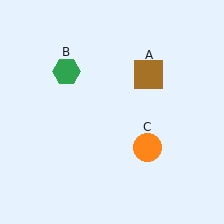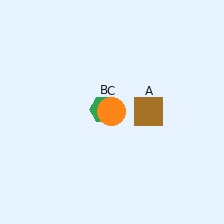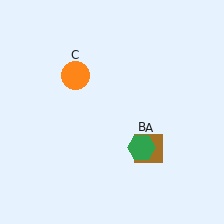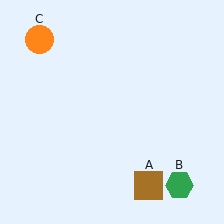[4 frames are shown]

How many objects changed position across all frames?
3 objects changed position: brown square (object A), green hexagon (object B), orange circle (object C).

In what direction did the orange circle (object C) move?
The orange circle (object C) moved up and to the left.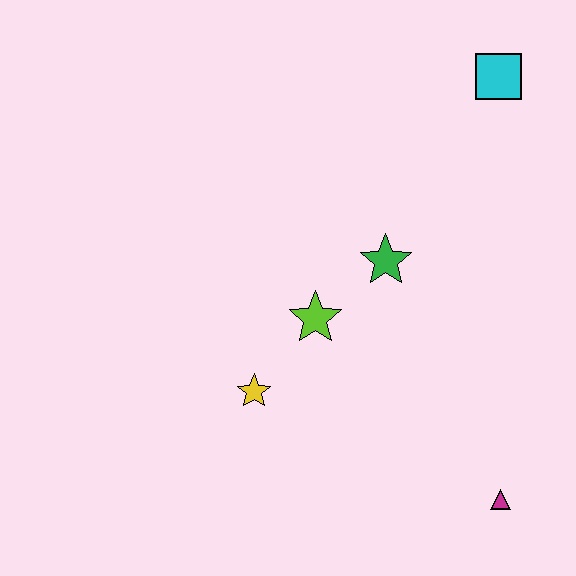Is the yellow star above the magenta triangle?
Yes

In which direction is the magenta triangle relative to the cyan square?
The magenta triangle is below the cyan square.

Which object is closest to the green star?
The lime star is closest to the green star.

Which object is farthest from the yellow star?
The cyan square is farthest from the yellow star.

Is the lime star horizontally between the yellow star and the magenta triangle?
Yes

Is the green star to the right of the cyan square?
No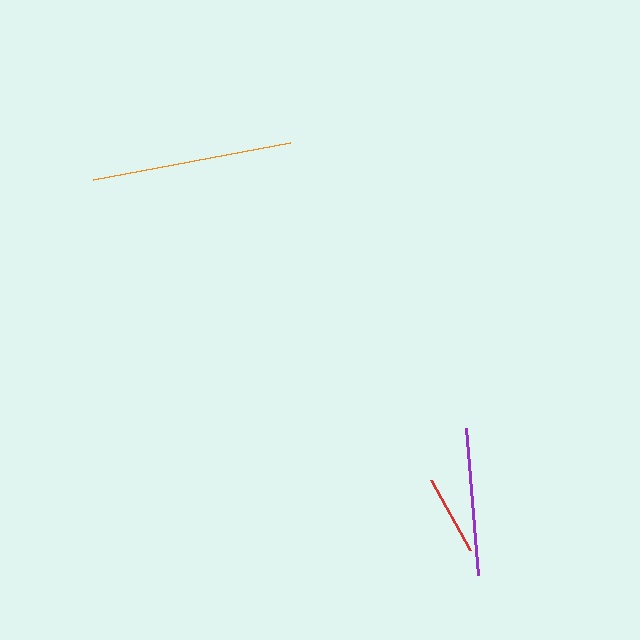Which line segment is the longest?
The orange line is the longest at approximately 200 pixels.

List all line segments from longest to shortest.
From longest to shortest: orange, purple, red.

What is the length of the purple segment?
The purple segment is approximately 147 pixels long.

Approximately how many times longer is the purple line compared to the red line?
The purple line is approximately 1.8 times the length of the red line.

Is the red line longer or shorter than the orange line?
The orange line is longer than the red line.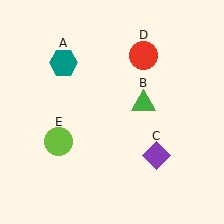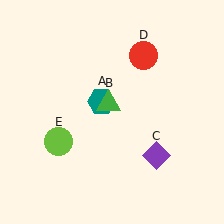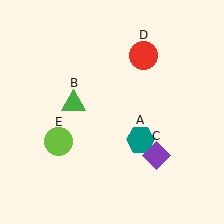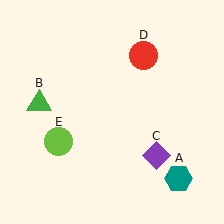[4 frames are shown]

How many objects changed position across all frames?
2 objects changed position: teal hexagon (object A), green triangle (object B).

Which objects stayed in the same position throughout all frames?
Purple diamond (object C) and red circle (object D) and lime circle (object E) remained stationary.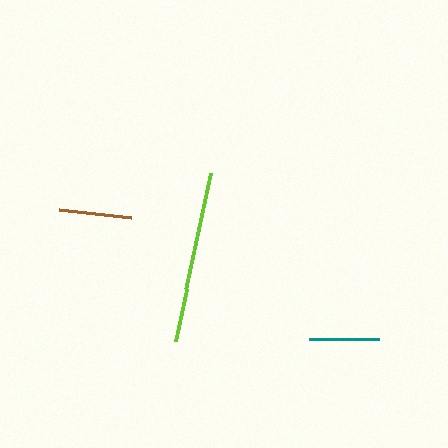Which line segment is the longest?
The lime line is the longest at approximately 171 pixels.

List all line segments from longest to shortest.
From longest to shortest: lime, brown, teal.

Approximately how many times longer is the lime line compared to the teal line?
The lime line is approximately 2.4 times the length of the teal line.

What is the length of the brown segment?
The brown segment is approximately 72 pixels long.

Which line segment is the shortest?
The teal line is the shortest at approximately 70 pixels.